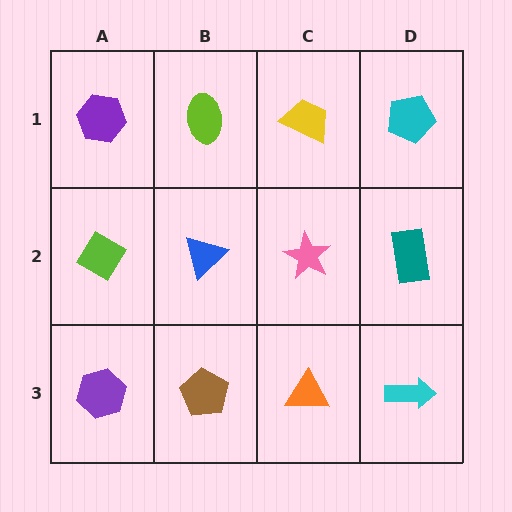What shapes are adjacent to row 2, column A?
A purple hexagon (row 1, column A), a purple hexagon (row 3, column A), a blue triangle (row 2, column B).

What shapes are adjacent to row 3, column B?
A blue triangle (row 2, column B), a purple hexagon (row 3, column A), an orange triangle (row 3, column C).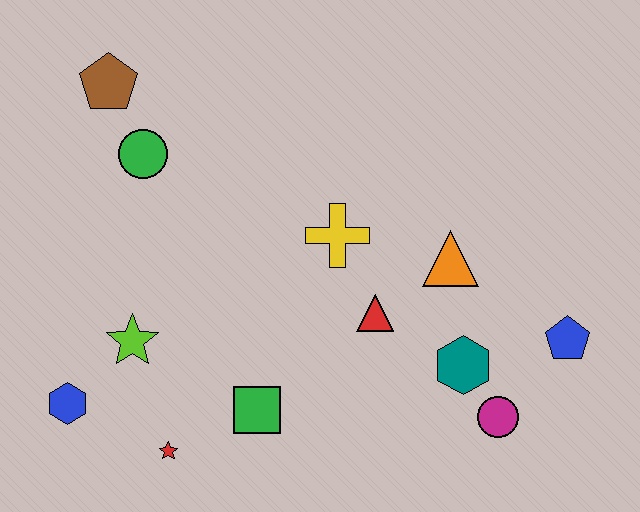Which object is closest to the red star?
The green square is closest to the red star.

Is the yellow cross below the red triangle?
No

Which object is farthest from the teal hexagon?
The brown pentagon is farthest from the teal hexagon.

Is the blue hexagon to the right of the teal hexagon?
No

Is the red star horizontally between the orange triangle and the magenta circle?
No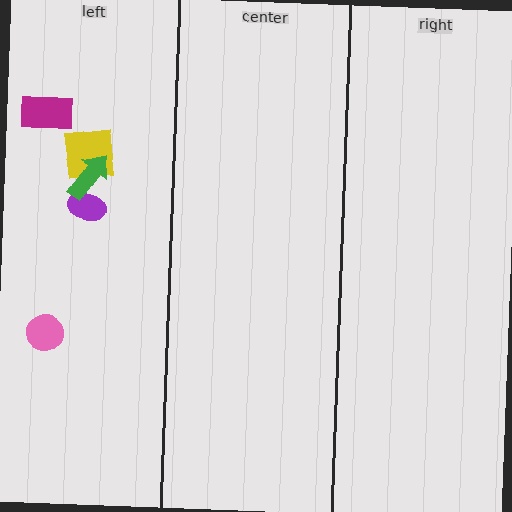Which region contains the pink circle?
The left region.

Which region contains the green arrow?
The left region.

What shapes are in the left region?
The pink circle, the magenta rectangle, the yellow square, the purple ellipse, the green arrow.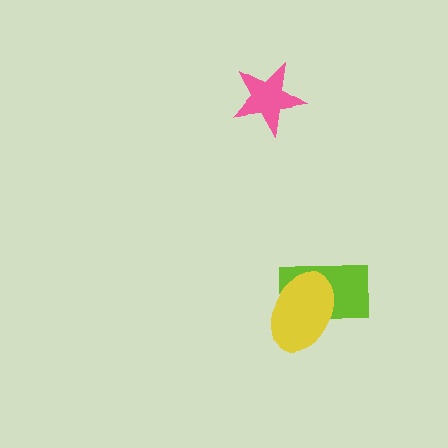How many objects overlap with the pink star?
0 objects overlap with the pink star.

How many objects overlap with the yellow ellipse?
1 object overlaps with the yellow ellipse.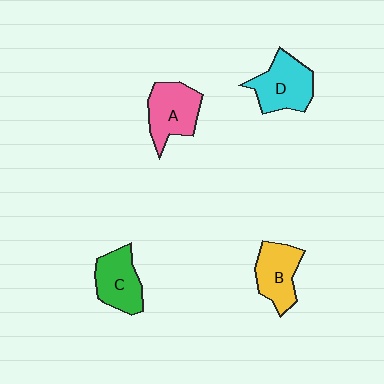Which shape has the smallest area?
Shape B (yellow).